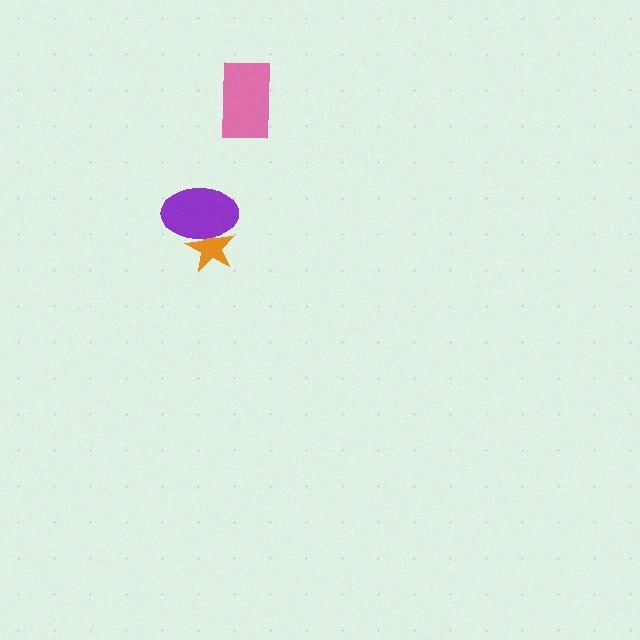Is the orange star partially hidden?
Yes, it is partially covered by another shape.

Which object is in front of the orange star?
The purple ellipse is in front of the orange star.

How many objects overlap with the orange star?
1 object overlaps with the orange star.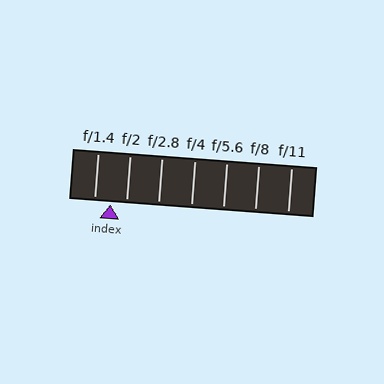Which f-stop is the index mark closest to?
The index mark is closest to f/2.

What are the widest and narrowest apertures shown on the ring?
The widest aperture shown is f/1.4 and the narrowest is f/11.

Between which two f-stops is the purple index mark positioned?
The index mark is between f/1.4 and f/2.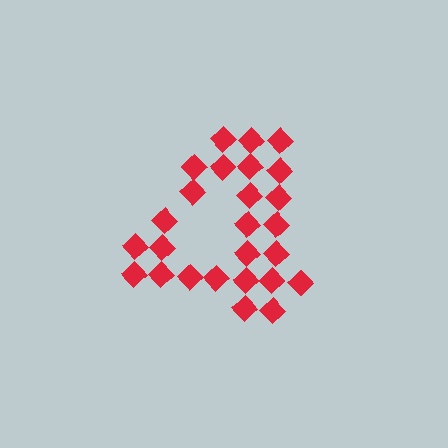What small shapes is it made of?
It is made of small diamonds.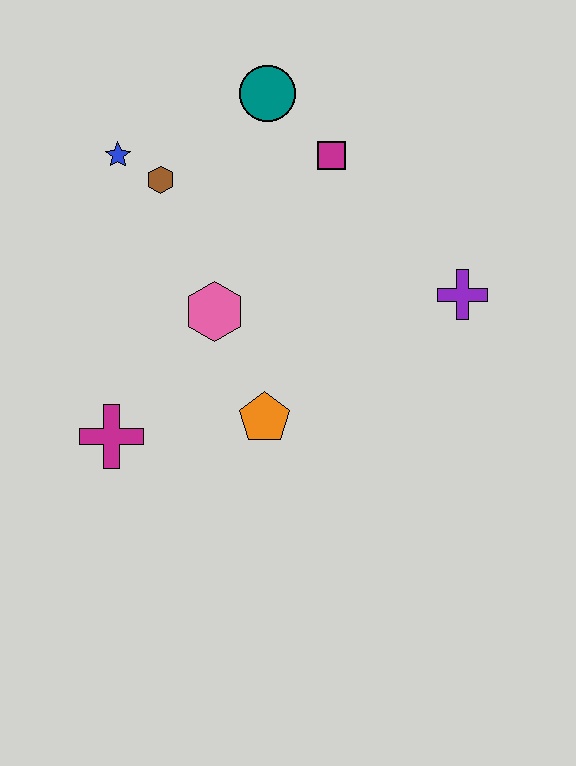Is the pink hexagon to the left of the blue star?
No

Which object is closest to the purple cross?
The magenta square is closest to the purple cross.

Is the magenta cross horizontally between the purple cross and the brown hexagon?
No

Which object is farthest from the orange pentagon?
The teal circle is farthest from the orange pentagon.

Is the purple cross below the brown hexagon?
Yes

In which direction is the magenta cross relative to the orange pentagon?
The magenta cross is to the left of the orange pentagon.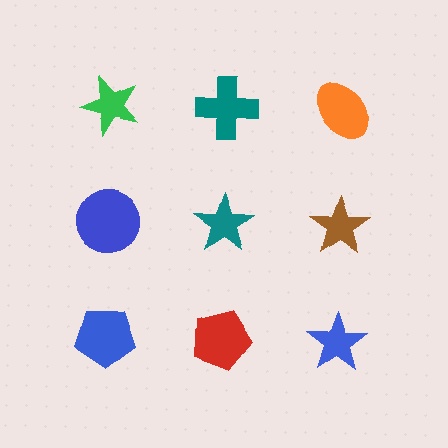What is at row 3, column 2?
A red pentagon.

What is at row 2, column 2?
A teal star.